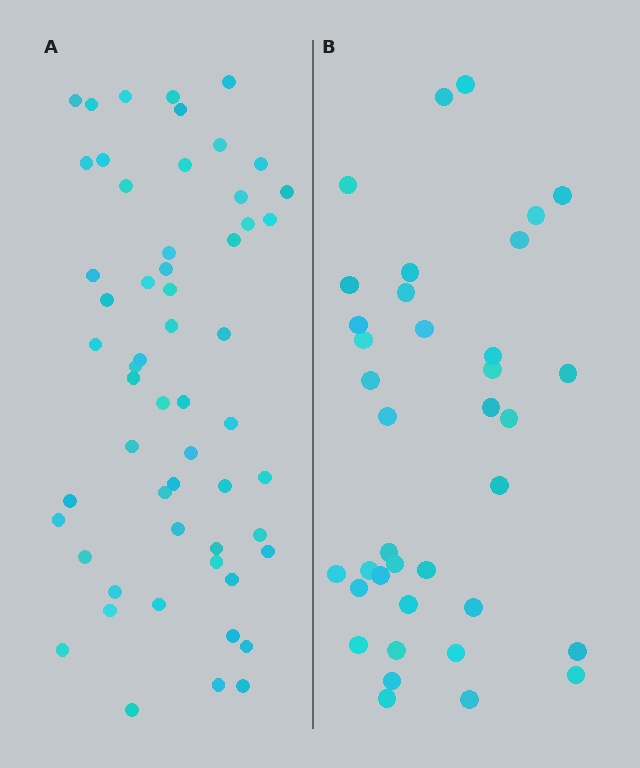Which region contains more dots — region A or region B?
Region A (the left region) has more dots.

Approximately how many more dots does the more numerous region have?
Region A has approximately 20 more dots than region B.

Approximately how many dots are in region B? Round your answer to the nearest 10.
About 40 dots. (The exact count is 37, which rounds to 40.)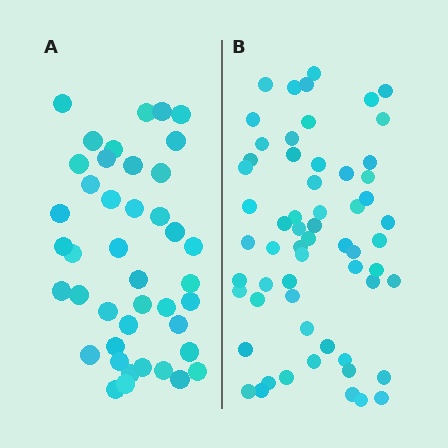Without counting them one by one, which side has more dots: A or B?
Region B (the right region) has more dots.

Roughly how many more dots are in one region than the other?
Region B has approximately 20 more dots than region A.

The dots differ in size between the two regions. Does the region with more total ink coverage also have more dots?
No. Region A has more total ink coverage because its dots are larger, but region B actually contains more individual dots. Total area can be misleading — the number of items is what matters here.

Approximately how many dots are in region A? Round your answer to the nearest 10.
About 40 dots. (The exact count is 42, which rounds to 40.)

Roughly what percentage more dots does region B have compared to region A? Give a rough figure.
About 45% more.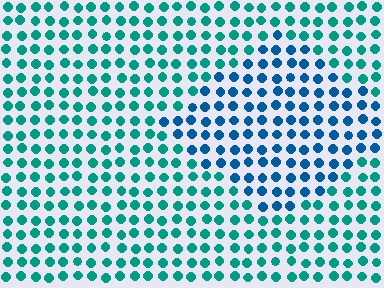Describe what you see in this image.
The image is filled with small teal elements in a uniform arrangement. A diamond-shaped region is visible where the elements are tinted to a slightly different hue, forming a subtle color boundary.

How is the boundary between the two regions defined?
The boundary is defined purely by a slight shift in hue (about 34 degrees). Spacing, size, and orientation are identical on both sides.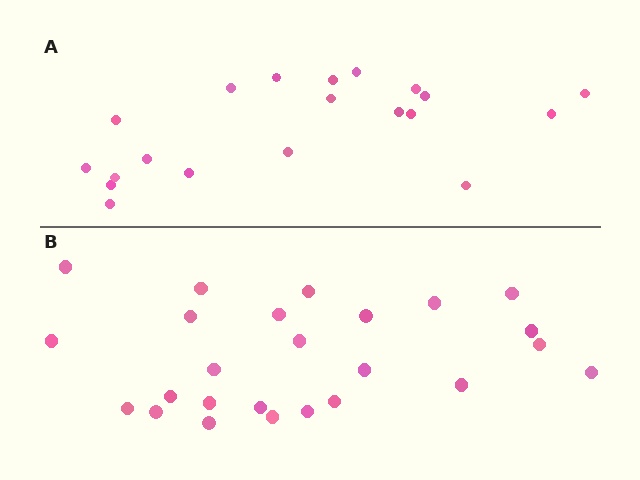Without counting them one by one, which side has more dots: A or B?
Region B (the bottom region) has more dots.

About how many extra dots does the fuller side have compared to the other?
Region B has about 5 more dots than region A.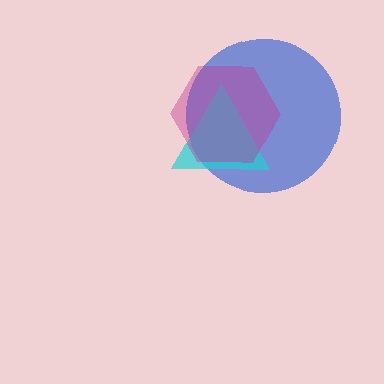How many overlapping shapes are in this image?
There are 3 overlapping shapes in the image.